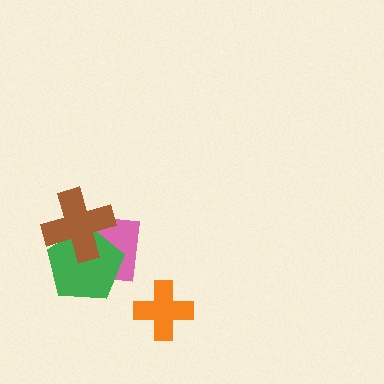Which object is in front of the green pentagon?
The brown cross is in front of the green pentagon.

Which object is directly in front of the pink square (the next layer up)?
The green pentagon is directly in front of the pink square.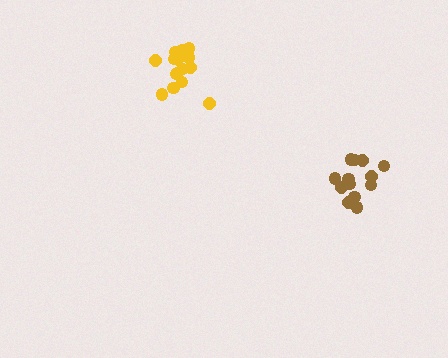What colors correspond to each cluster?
The clusters are colored: brown, yellow.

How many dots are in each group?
Group 1: 14 dots, Group 2: 15 dots (29 total).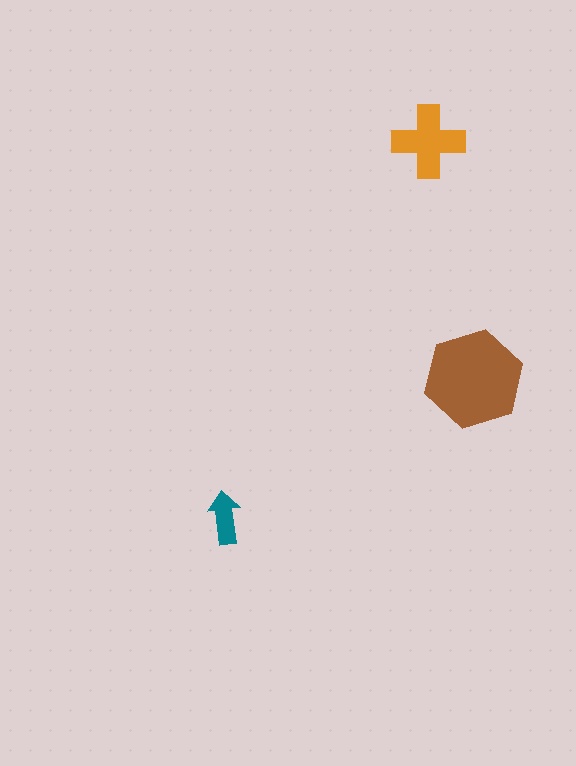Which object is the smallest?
The teal arrow.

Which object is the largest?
The brown hexagon.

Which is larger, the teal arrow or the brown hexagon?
The brown hexagon.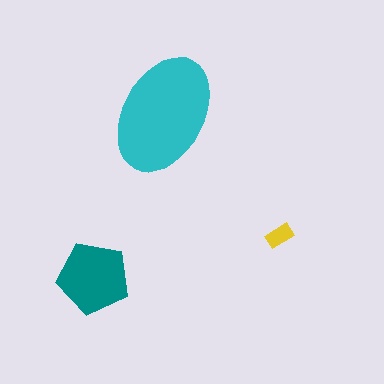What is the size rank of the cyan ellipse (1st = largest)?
1st.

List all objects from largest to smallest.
The cyan ellipse, the teal pentagon, the yellow rectangle.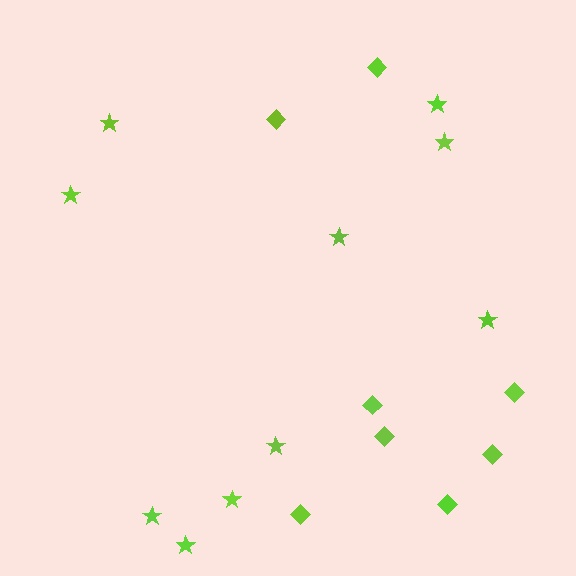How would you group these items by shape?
There are 2 groups: one group of stars (10) and one group of diamonds (8).